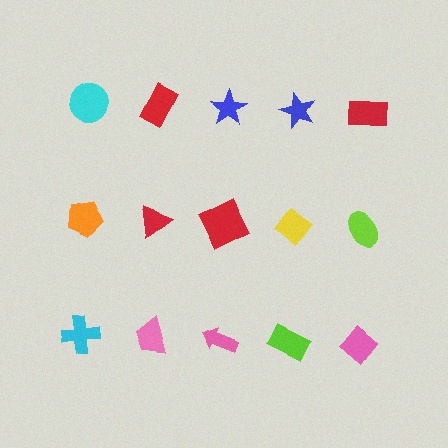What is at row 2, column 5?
A lime ellipse.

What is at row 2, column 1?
An orange pentagon.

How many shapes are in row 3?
5 shapes.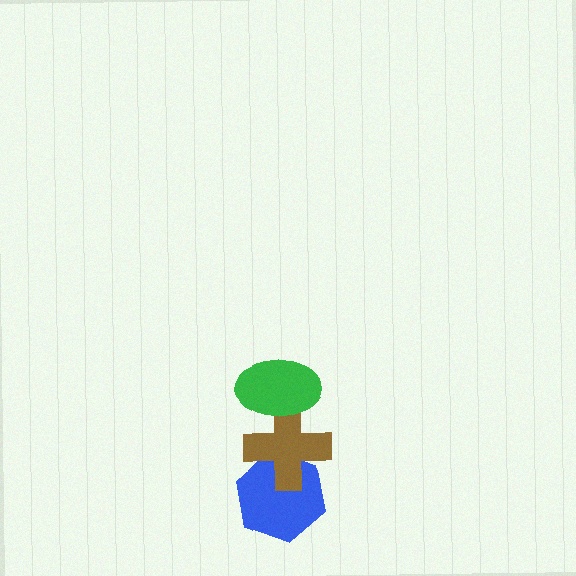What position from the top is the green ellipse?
The green ellipse is 1st from the top.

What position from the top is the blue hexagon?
The blue hexagon is 3rd from the top.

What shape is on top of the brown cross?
The green ellipse is on top of the brown cross.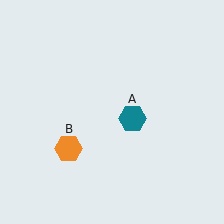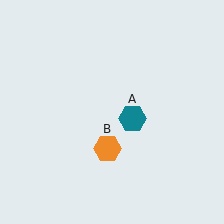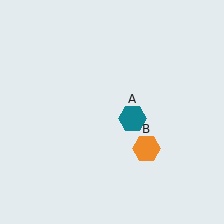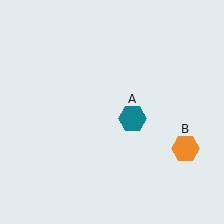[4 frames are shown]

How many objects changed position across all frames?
1 object changed position: orange hexagon (object B).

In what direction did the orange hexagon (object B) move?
The orange hexagon (object B) moved right.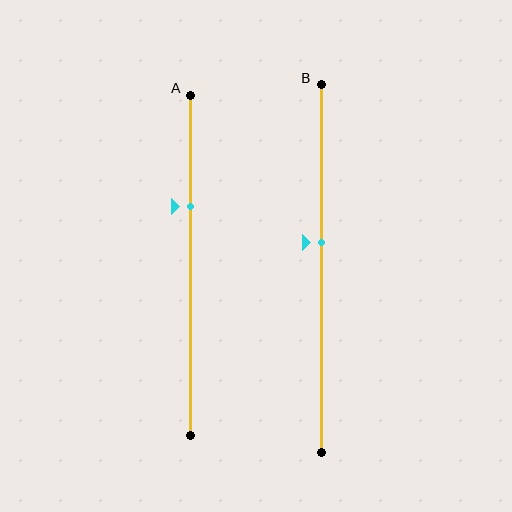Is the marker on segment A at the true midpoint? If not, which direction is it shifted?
No, the marker on segment A is shifted upward by about 17% of the segment length.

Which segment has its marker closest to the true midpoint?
Segment B has its marker closest to the true midpoint.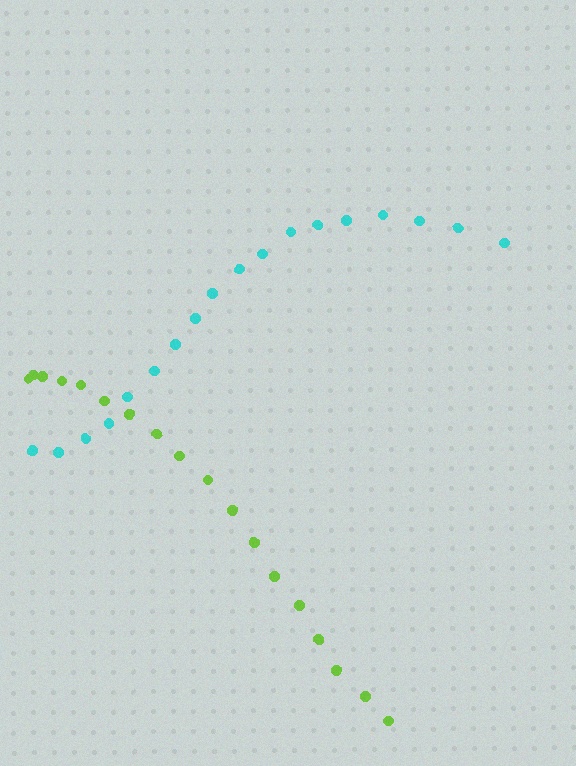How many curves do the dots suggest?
There are 2 distinct paths.